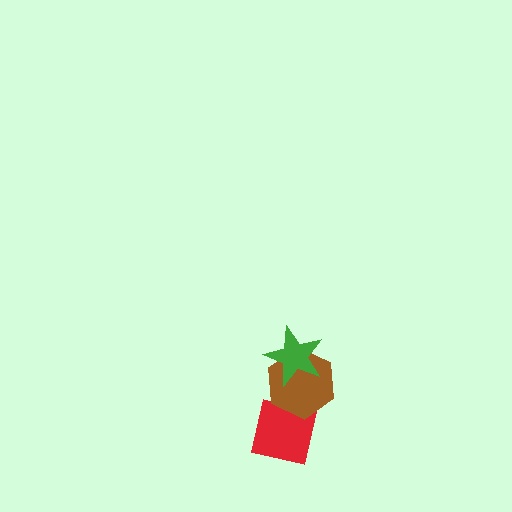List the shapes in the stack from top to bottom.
From top to bottom: the green star, the brown hexagon, the red square.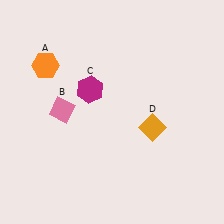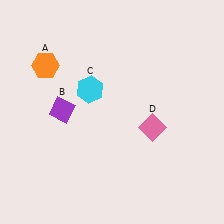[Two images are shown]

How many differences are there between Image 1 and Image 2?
There are 3 differences between the two images.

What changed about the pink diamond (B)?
In Image 1, B is pink. In Image 2, it changed to purple.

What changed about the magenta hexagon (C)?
In Image 1, C is magenta. In Image 2, it changed to cyan.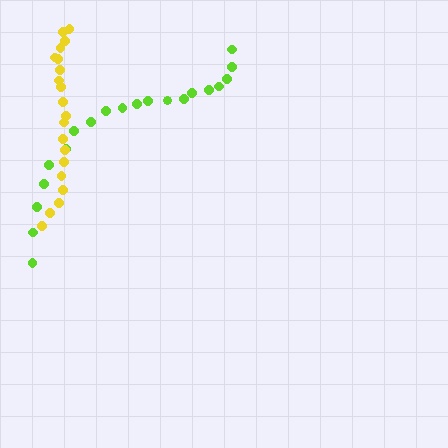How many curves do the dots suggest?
There are 2 distinct paths.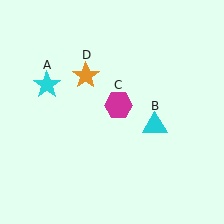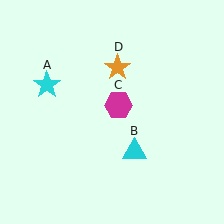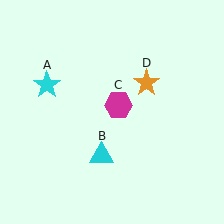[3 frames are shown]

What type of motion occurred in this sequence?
The cyan triangle (object B), orange star (object D) rotated clockwise around the center of the scene.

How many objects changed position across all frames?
2 objects changed position: cyan triangle (object B), orange star (object D).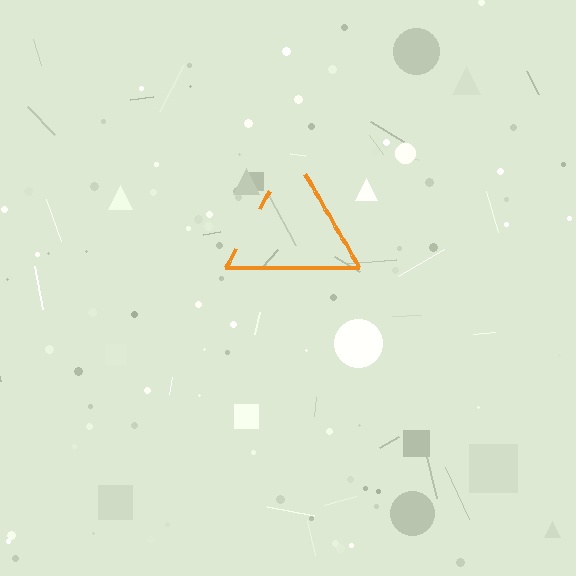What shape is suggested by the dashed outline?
The dashed outline suggests a triangle.